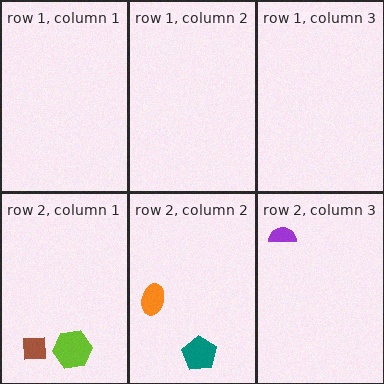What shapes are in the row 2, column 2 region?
The orange ellipse, the teal pentagon.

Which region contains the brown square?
The row 2, column 1 region.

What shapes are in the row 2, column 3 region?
The purple semicircle.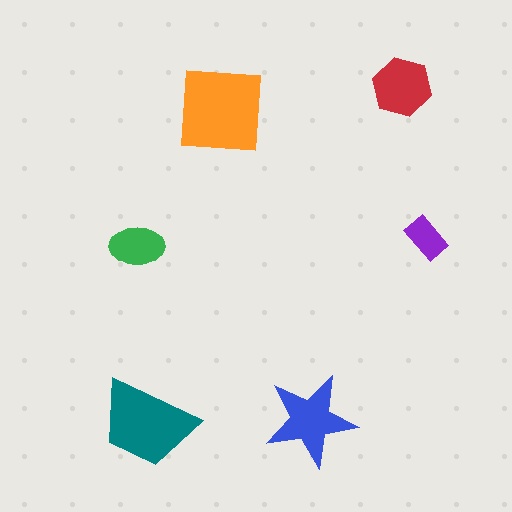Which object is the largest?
The orange square.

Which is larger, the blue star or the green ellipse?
The blue star.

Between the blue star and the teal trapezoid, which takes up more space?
The teal trapezoid.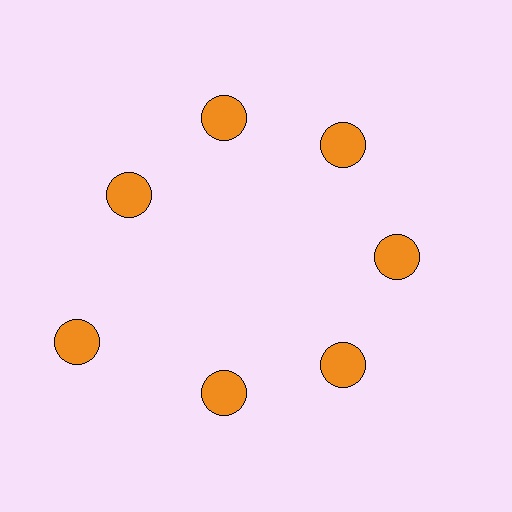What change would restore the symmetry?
The symmetry would be restored by moving it inward, back onto the ring so that all 7 circles sit at equal angles and equal distance from the center.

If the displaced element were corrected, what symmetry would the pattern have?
It would have 7-fold rotational symmetry — the pattern would map onto itself every 51 degrees.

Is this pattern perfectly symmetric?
No. The 7 orange circles are arranged in a ring, but one element near the 8 o'clock position is pushed outward from the center, breaking the 7-fold rotational symmetry.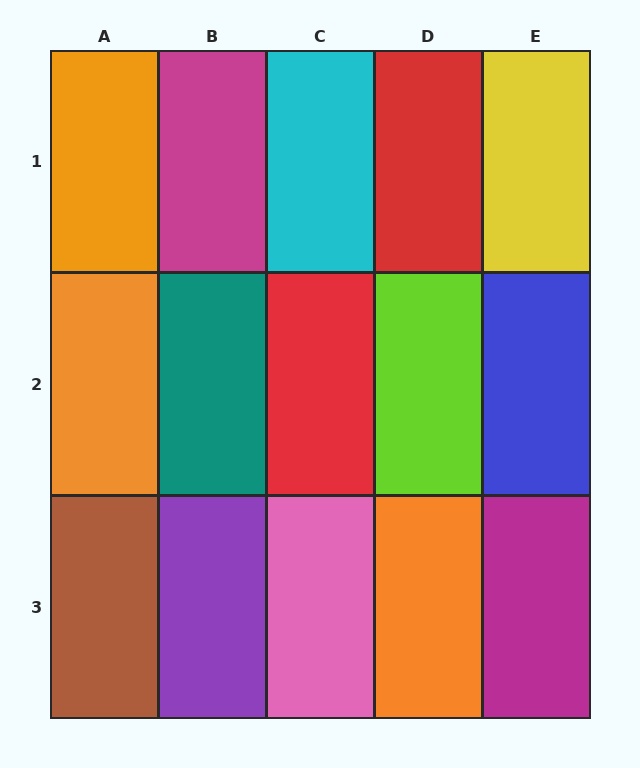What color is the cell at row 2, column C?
Red.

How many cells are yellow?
1 cell is yellow.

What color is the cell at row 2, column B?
Teal.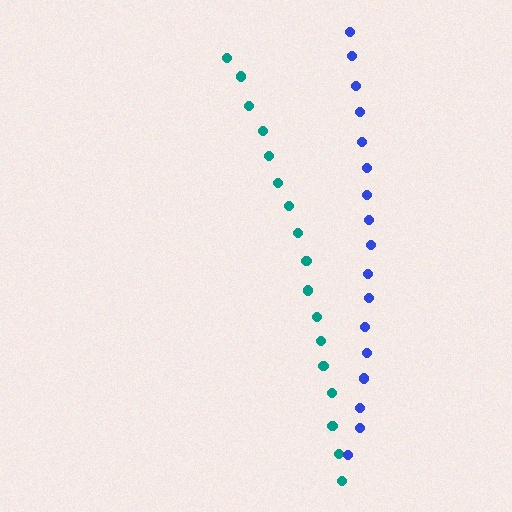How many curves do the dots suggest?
There are 2 distinct paths.